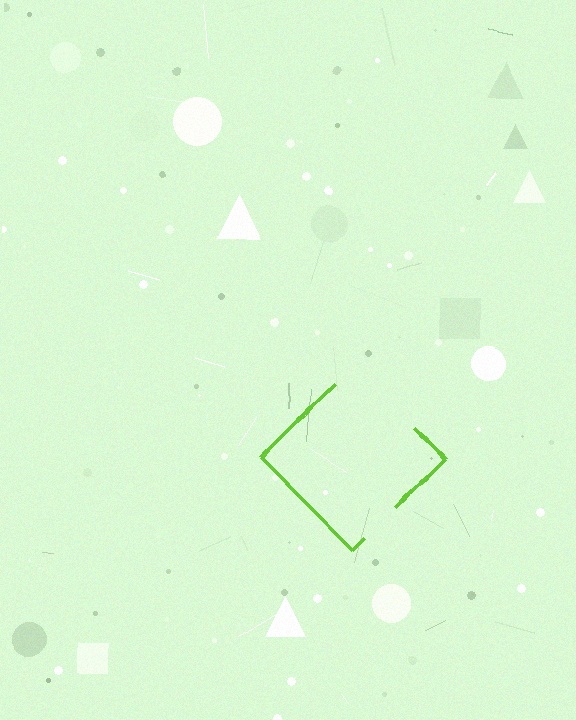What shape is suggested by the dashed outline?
The dashed outline suggests a diamond.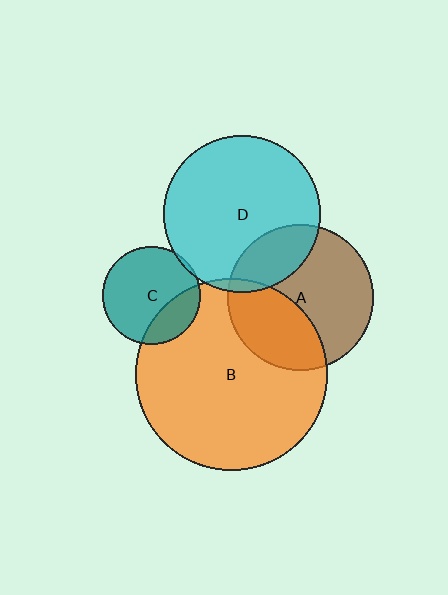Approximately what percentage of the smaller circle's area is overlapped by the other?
Approximately 5%.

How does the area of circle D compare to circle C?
Approximately 2.5 times.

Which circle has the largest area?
Circle B (orange).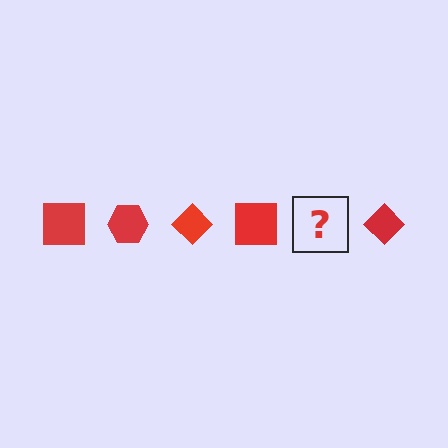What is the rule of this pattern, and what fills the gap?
The rule is that the pattern cycles through square, hexagon, diamond shapes in red. The gap should be filled with a red hexagon.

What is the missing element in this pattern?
The missing element is a red hexagon.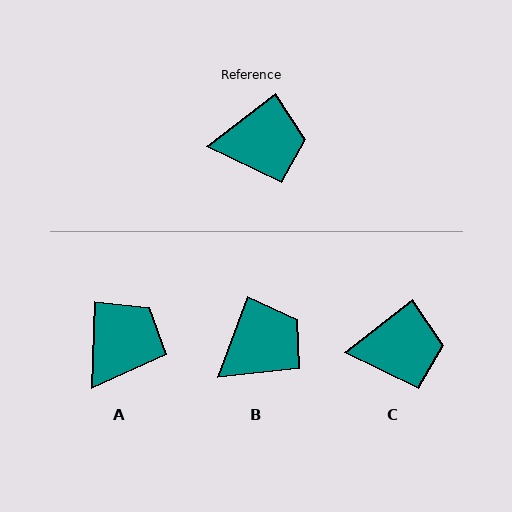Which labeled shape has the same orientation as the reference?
C.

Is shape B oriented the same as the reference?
No, it is off by about 32 degrees.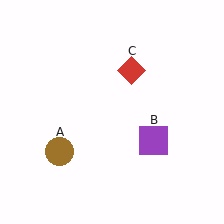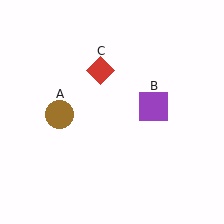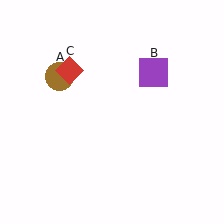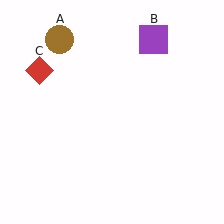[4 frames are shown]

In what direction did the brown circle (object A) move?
The brown circle (object A) moved up.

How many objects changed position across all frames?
3 objects changed position: brown circle (object A), purple square (object B), red diamond (object C).